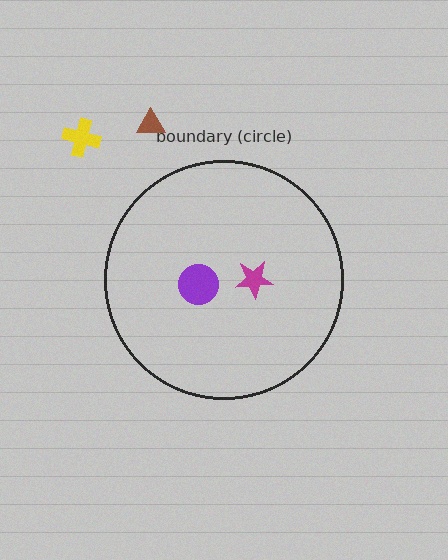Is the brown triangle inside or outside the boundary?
Outside.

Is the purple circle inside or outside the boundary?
Inside.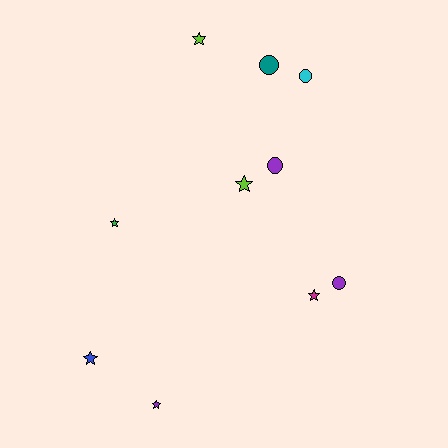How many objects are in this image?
There are 10 objects.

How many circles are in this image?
There are 4 circles.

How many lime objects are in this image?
There are 2 lime objects.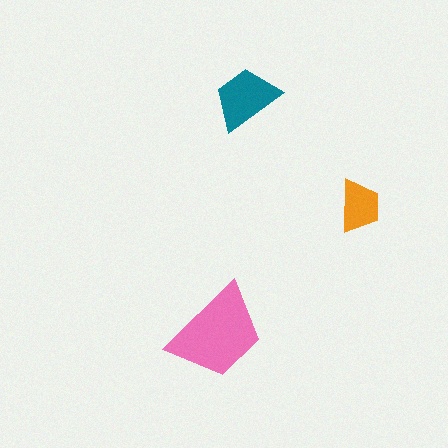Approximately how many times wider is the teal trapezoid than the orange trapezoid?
About 1.5 times wider.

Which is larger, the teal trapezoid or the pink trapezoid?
The pink one.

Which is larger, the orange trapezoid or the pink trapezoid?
The pink one.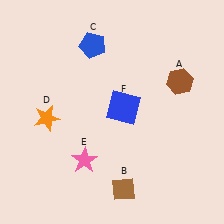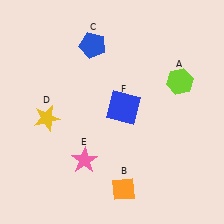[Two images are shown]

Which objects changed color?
A changed from brown to lime. B changed from brown to orange. D changed from orange to yellow.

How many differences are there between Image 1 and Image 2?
There are 3 differences between the two images.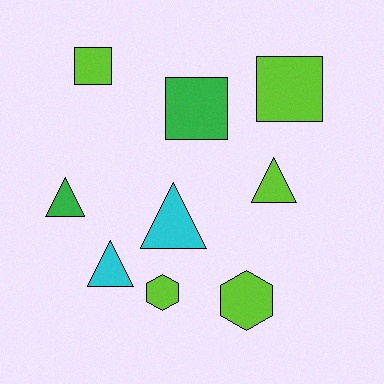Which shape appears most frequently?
Triangle, with 4 objects.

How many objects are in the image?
There are 9 objects.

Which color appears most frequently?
Lime, with 5 objects.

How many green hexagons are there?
There are no green hexagons.